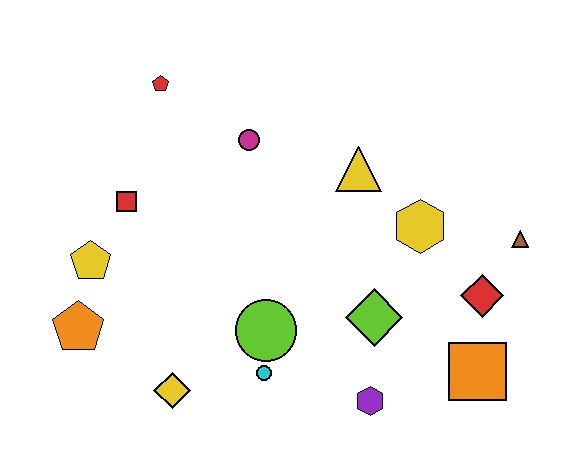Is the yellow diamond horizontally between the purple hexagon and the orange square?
No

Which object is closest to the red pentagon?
The magenta circle is closest to the red pentagon.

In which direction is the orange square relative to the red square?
The orange square is to the right of the red square.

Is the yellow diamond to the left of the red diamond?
Yes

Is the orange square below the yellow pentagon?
Yes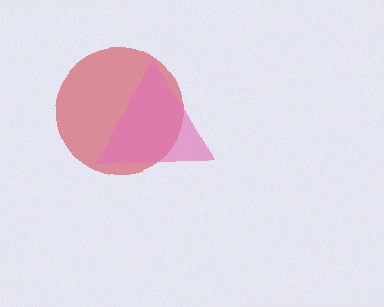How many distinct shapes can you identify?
There are 2 distinct shapes: a red circle, a pink triangle.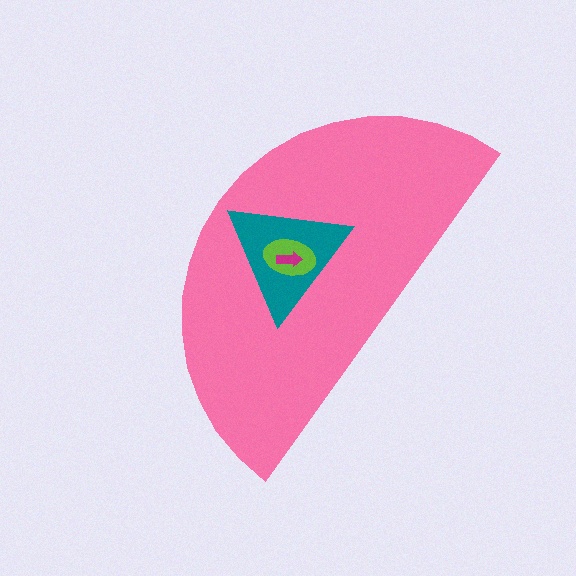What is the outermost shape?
The pink semicircle.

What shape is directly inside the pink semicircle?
The teal triangle.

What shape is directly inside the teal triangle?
The lime ellipse.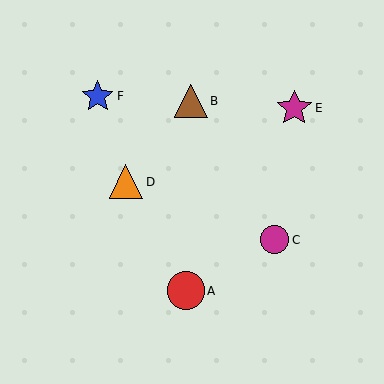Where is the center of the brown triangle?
The center of the brown triangle is at (191, 101).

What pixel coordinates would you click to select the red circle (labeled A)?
Click at (186, 291) to select the red circle A.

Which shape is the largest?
The red circle (labeled A) is the largest.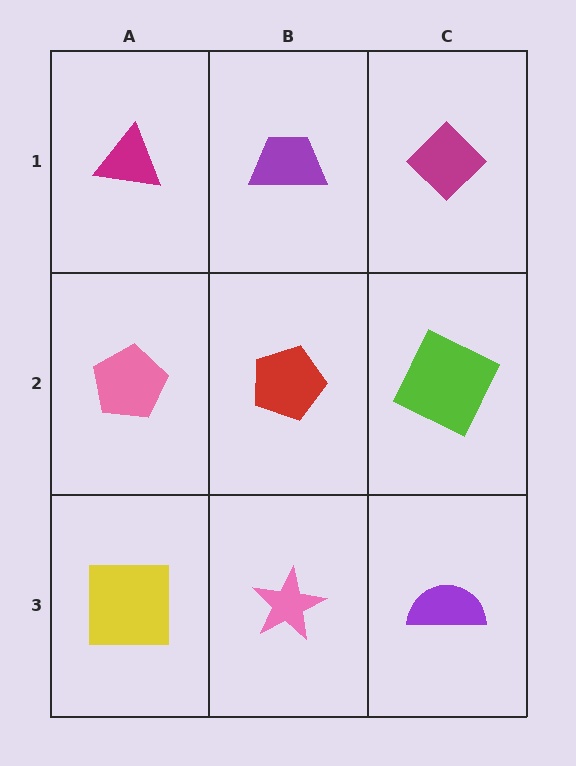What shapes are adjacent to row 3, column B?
A red pentagon (row 2, column B), a yellow square (row 3, column A), a purple semicircle (row 3, column C).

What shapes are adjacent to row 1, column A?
A pink pentagon (row 2, column A), a purple trapezoid (row 1, column B).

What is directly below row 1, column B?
A red pentagon.